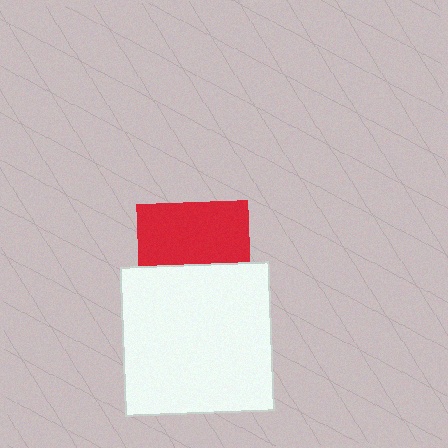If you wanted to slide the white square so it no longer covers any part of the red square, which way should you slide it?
Slide it down — that is the most direct way to separate the two shapes.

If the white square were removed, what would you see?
You would see the complete red square.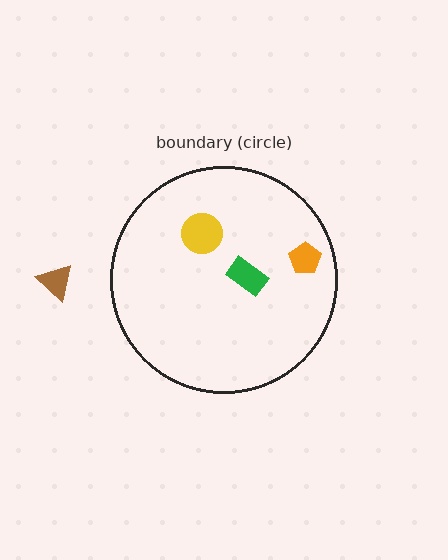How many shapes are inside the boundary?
3 inside, 1 outside.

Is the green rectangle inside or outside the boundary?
Inside.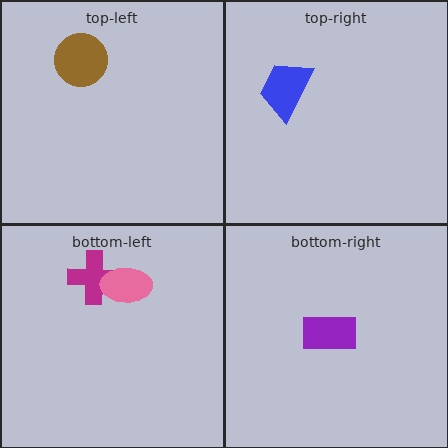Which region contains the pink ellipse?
The bottom-left region.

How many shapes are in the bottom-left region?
2.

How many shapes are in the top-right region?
1.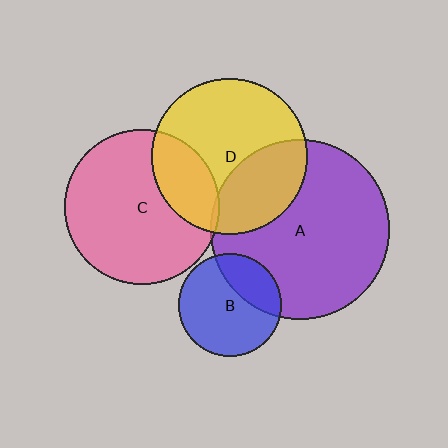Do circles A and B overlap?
Yes.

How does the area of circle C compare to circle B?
Approximately 2.3 times.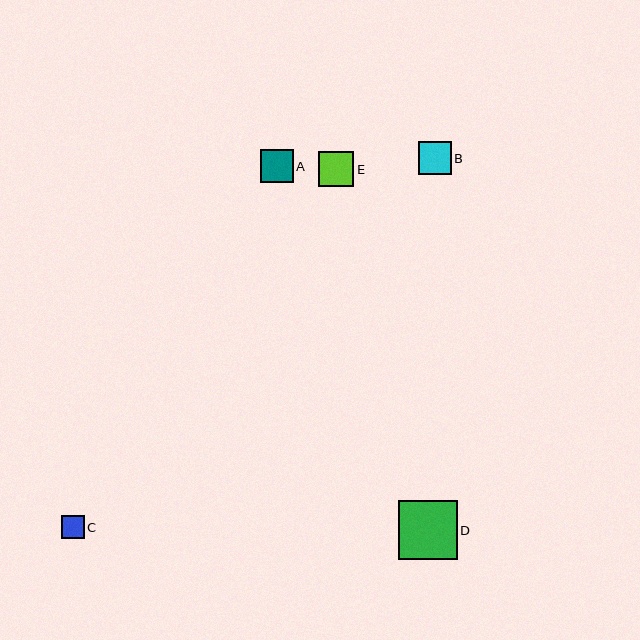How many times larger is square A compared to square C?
Square A is approximately 1.4 times the size of square C.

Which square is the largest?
Square D is the largest with a size of approximately 58 pixels.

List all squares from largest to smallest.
From largest to smallest: D, E, B, A, C.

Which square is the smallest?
Square C is the smallest with a size of approximately 23 pixels.